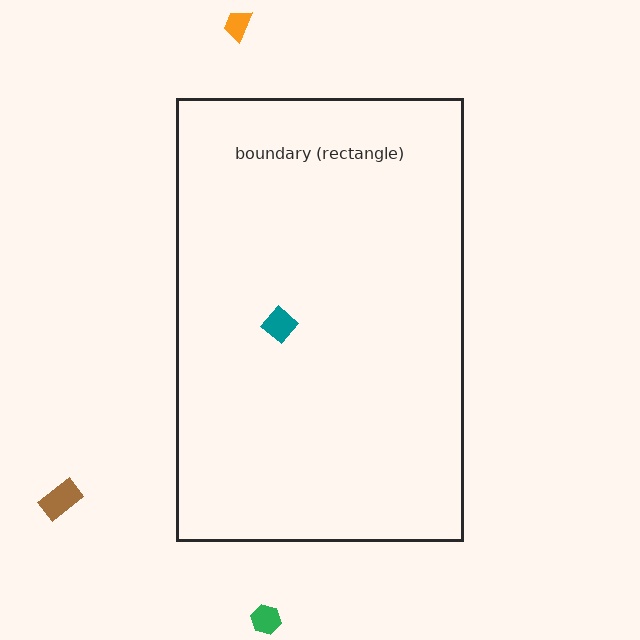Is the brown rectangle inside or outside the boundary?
Outside.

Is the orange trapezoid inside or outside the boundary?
Outside.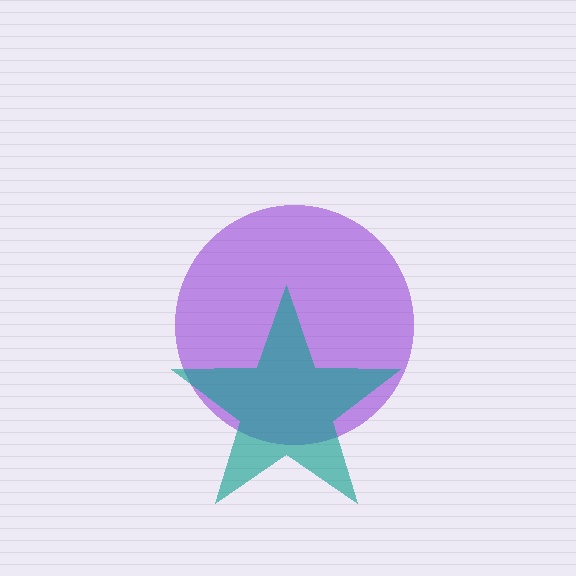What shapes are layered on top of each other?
The layered shapes are: a purple circle, a teal star.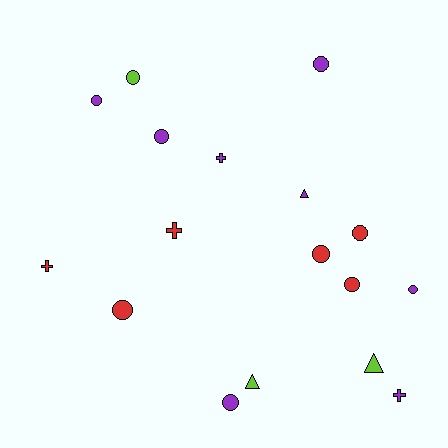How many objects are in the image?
There are 17 objects.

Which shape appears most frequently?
Circle, with 10 objects.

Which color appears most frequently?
Purple, with 8 objects.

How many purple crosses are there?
There are 2 purple crosses.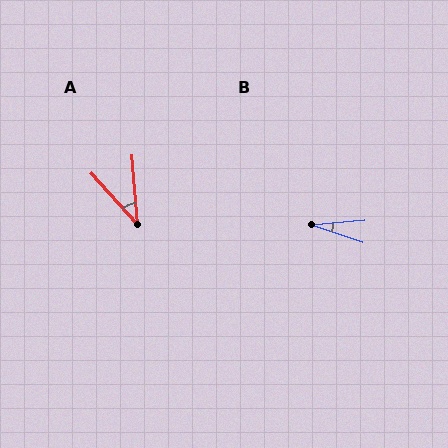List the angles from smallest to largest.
B (24°), A (38°).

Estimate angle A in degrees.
Approximately 38 degrees.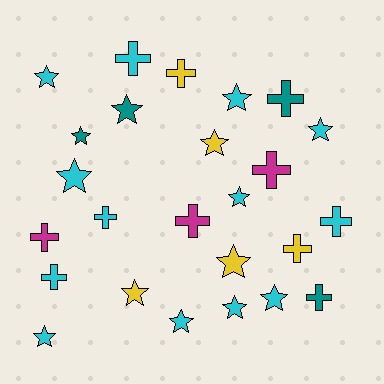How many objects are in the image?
There are 25 objects.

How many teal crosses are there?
There are 2 teal crosses.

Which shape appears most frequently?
Star, with 14 objects.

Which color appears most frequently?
Cyan, with 13 objects.